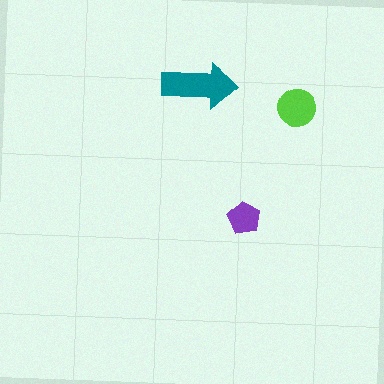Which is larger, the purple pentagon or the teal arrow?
The teal arrow.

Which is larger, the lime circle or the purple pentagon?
The lime circle.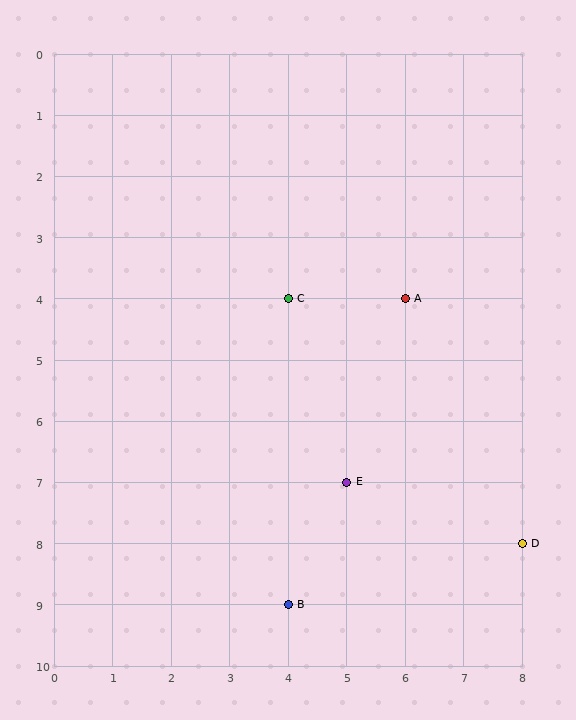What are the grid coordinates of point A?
Point A is at grid coordinates (6, 4).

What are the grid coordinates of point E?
Point E is at grid coordinates (5, 7).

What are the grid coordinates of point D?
Point D is at grid coordinates (8, 8).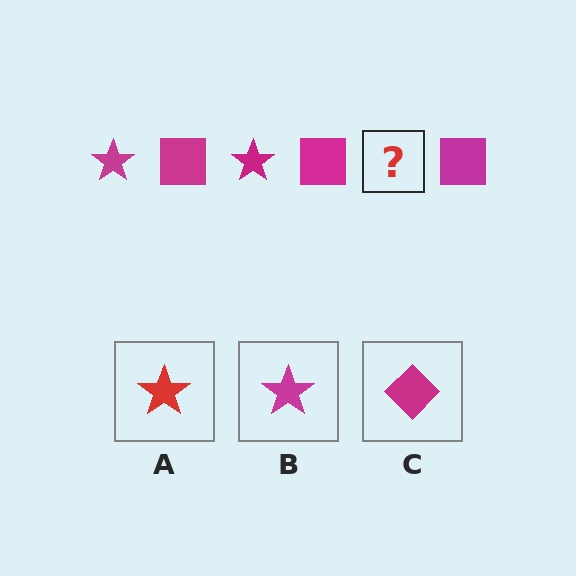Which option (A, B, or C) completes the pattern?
B.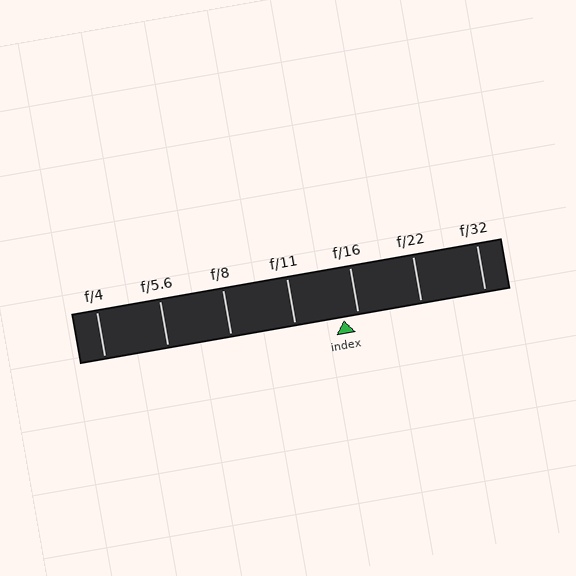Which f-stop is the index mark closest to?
The index mark is closest to f/16.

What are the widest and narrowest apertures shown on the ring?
The widest aperture shown is f/4 and the narrowest is f/32.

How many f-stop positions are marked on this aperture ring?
There are 7 f-stop positions marked.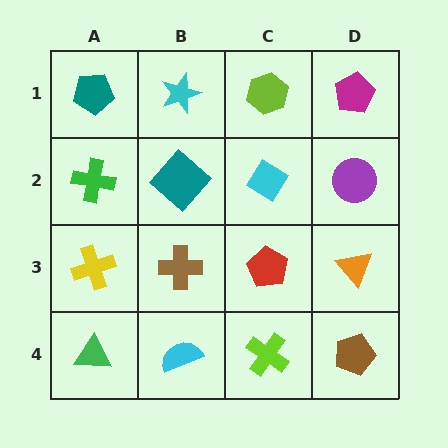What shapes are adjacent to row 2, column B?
A cyan star (row 1, column B), a brown cross (row 3, column B), a green cross (row 2, column A), a cyan diamond (row 2, column C).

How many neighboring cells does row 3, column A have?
3.